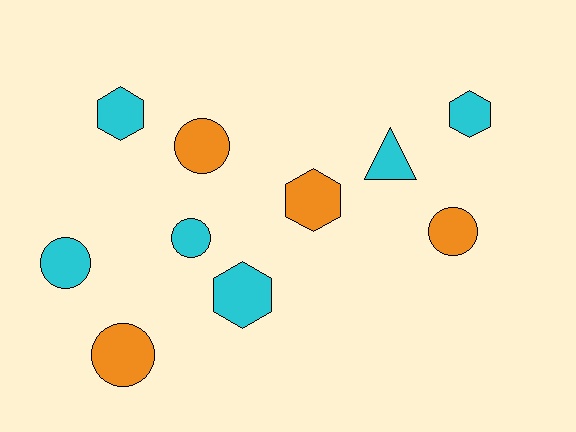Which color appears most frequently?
Cyan, with 6 objects.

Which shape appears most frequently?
Circle, with 5 objects.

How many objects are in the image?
There are 10 objects.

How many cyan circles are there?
There are 2 cyan circles.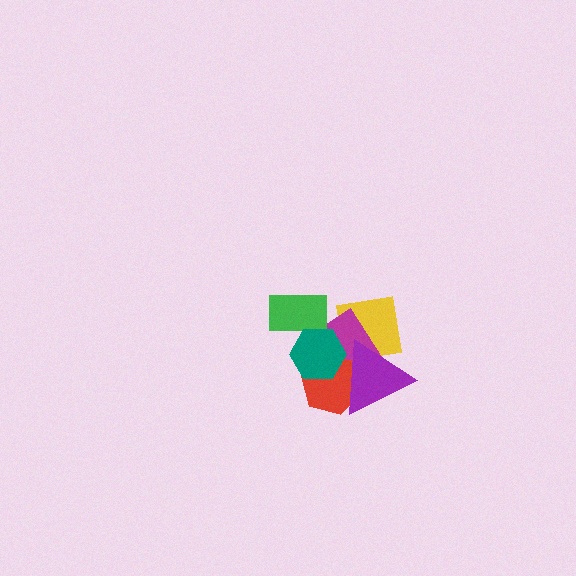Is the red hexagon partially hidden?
Yes, it is partially covered by another shape.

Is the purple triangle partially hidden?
No, no other shape covers it.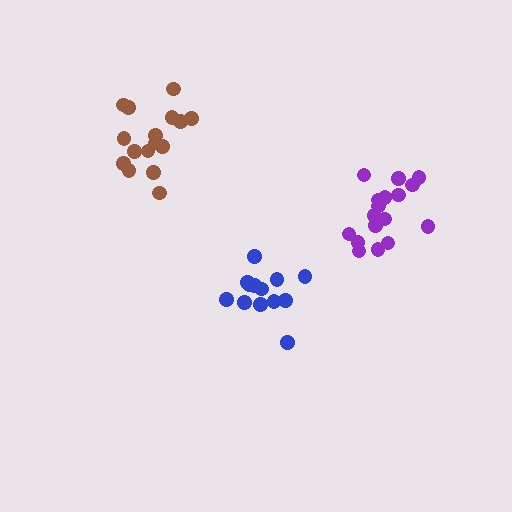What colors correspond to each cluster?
The clusters are colored: blue, brown, purple.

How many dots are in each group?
Group 1: 13 dots, Group 2: 16 dots, Group 3: 17 dots (46 total).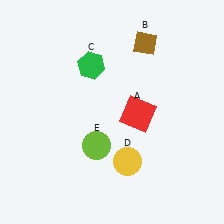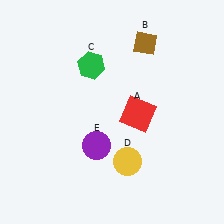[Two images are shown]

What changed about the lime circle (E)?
In Image 1, E is lime. In Image 2, it changed to purple.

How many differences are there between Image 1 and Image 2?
There is 1 difference between the two images.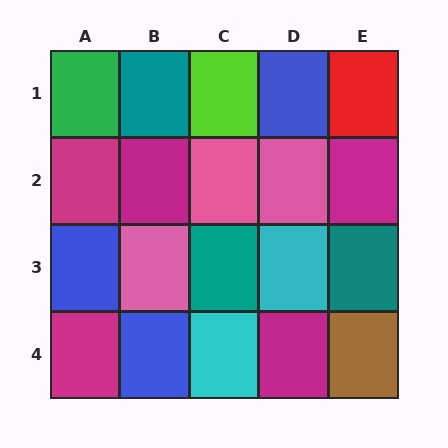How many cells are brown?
1 cell is brown.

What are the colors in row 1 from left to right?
Green, teal, lime, blue, red.